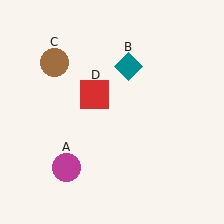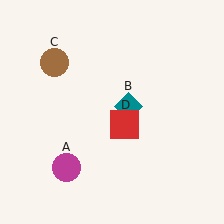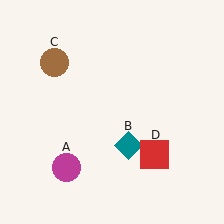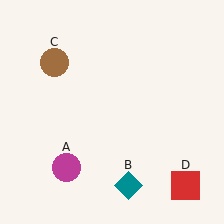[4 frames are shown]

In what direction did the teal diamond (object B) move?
The teal diamond (object B) moved down.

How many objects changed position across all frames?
2 objects changed position: teal diamond (object B), red square (object D).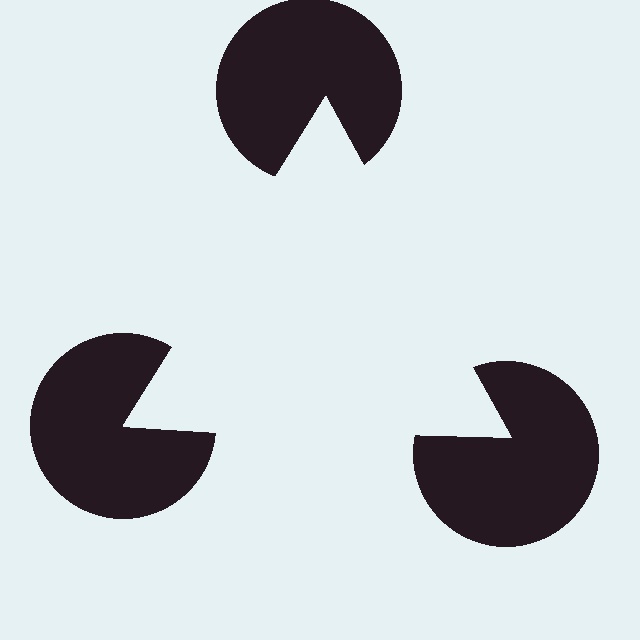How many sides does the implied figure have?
3 sides.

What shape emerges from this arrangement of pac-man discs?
An illusory triangle — its edges are inferred from the aligned wedge cuts in the pac-man discs, not physically drawn.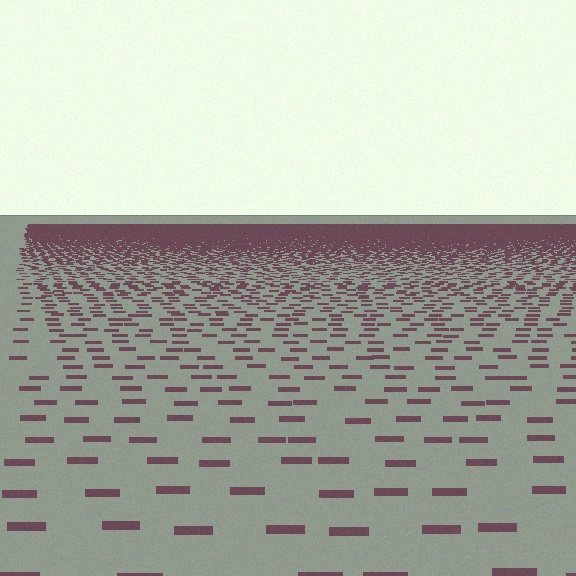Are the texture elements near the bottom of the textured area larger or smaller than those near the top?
Larger. Near the bottom, elements are closer to the viewer and appear at a bigger on-screen size.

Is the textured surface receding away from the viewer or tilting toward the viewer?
The surface is receding away from the viewer. Texture elements get smaller and denser toward the top.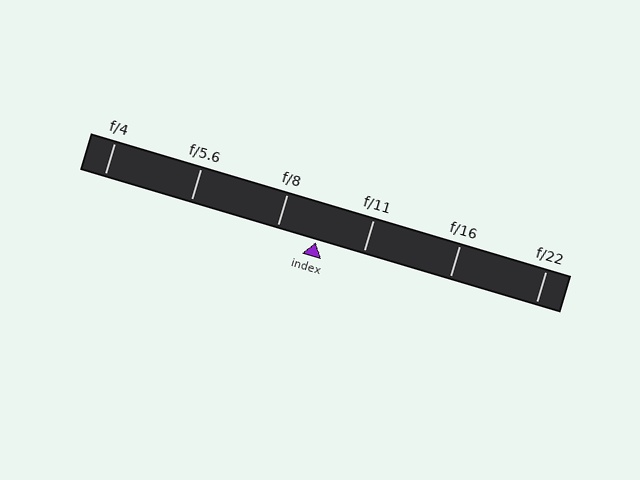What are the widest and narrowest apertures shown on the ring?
The widest aperture shown is f/4 and the narrowest is f/22.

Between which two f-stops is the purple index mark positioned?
The index mark is between f/8 and f/11.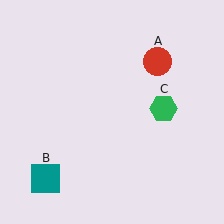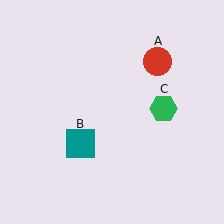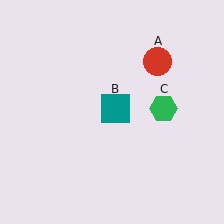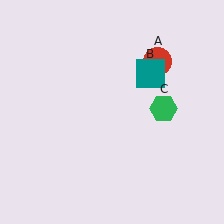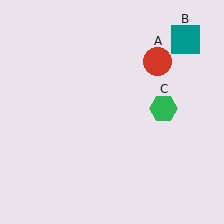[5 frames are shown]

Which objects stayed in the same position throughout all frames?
Red circle (object A) and green hexagon (object C) remained stationary.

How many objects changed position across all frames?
1 object changed position: teal square (object B).